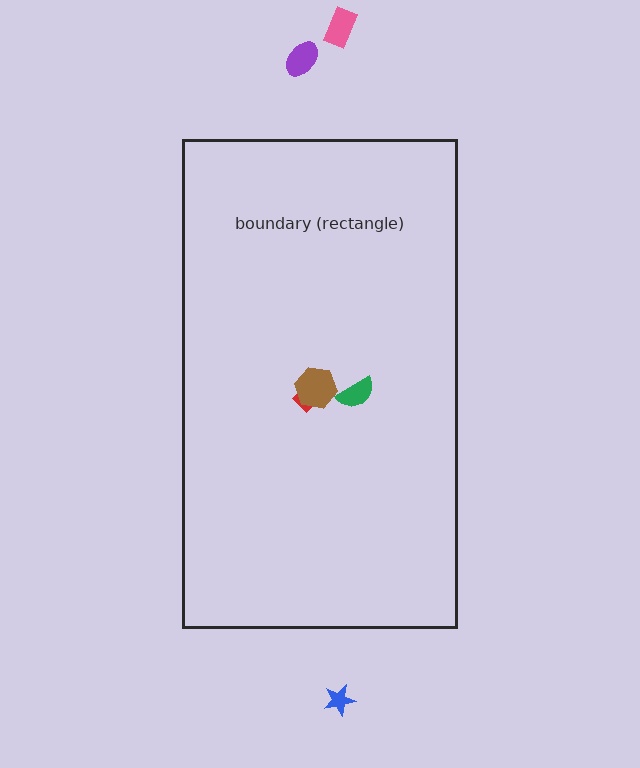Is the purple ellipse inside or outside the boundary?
Outside.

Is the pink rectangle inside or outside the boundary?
Outside.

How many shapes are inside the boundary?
3 inside, 3 outside.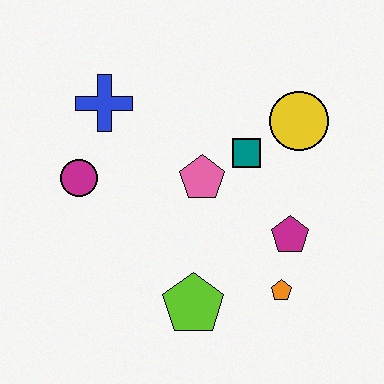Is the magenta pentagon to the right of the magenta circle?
Yes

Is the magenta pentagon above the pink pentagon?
No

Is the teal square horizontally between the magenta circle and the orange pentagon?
Yes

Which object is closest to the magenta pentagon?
The orange pentagon is closest to the magenta pentagon.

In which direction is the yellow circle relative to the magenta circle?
The yellow circle is to the right of the magenta circle.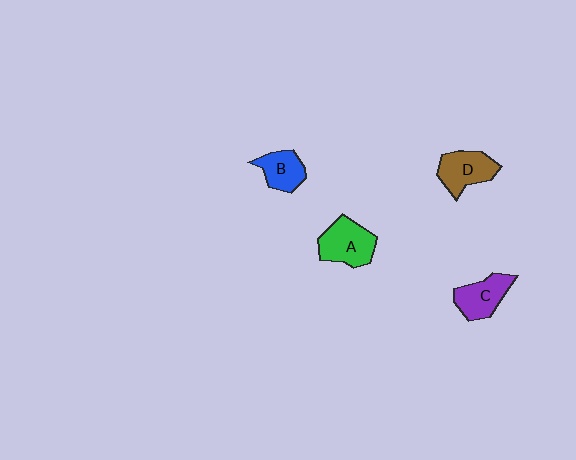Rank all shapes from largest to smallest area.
From largest to smallest: A (green), D (brown), C (purple), B (blue).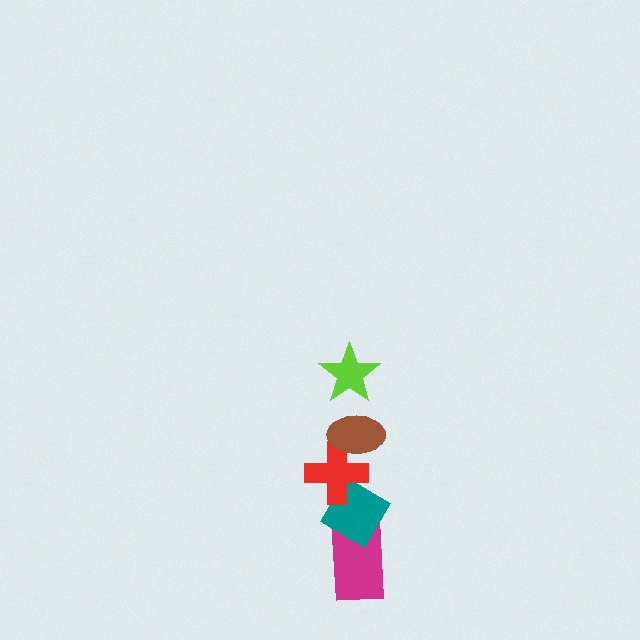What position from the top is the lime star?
The lime star is 1st from the top.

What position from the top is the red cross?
The red cross is 3rd from the top.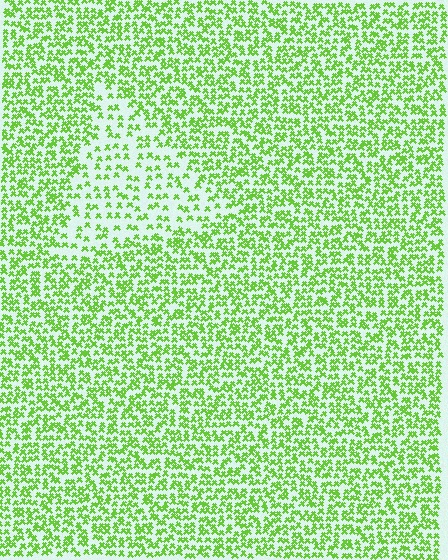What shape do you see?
I see a triangle.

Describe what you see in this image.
The image contains small lime elements arranged at two different densities. A triangle-shaped region is visible where the elements are less densely packed than the surrounding area.